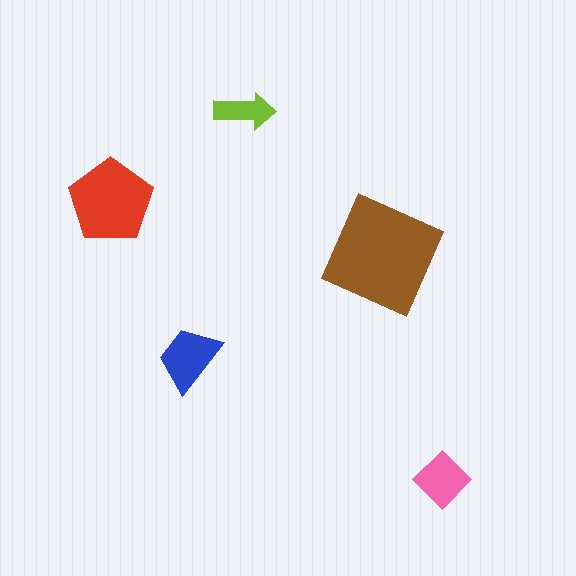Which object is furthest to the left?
The red pentagon is leftmost.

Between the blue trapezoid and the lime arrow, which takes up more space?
The blue trapezoid.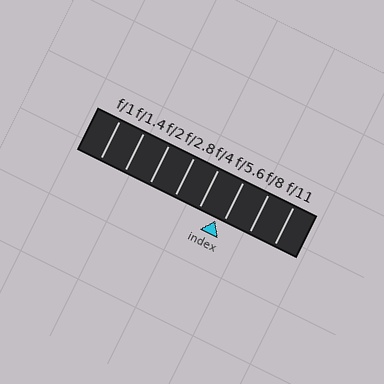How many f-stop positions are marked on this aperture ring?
There are 8 f-stop positions marked.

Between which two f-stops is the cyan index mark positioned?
The index mark is between f/4 and f/5.6.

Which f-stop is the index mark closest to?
The index mark is closest to f/5.6.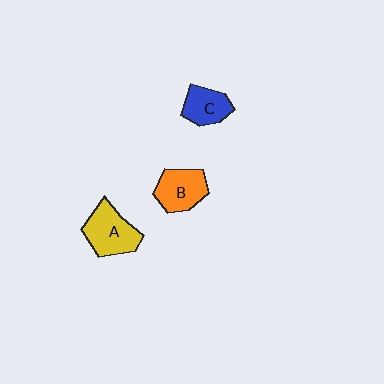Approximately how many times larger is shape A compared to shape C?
Approximately 1.4 times.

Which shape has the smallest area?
Shape C (blue).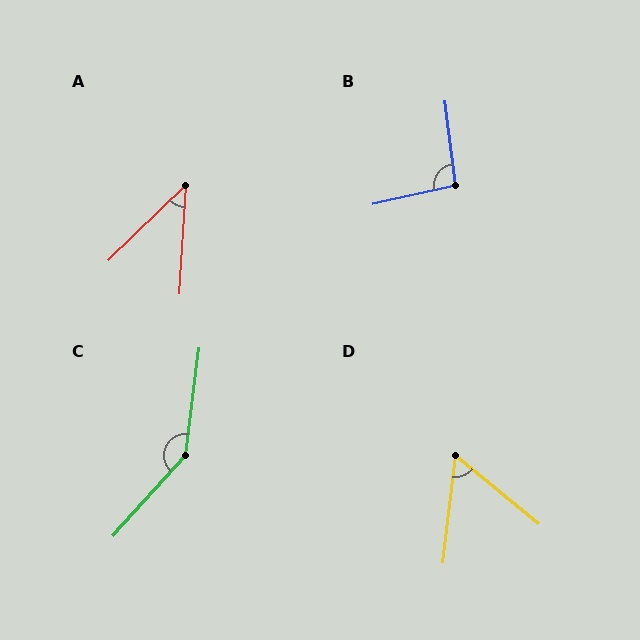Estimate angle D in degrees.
Approximately 57 degrees.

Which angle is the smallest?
A, at approximately 42 degrees.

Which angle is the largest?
C, at approximately 145 degrees.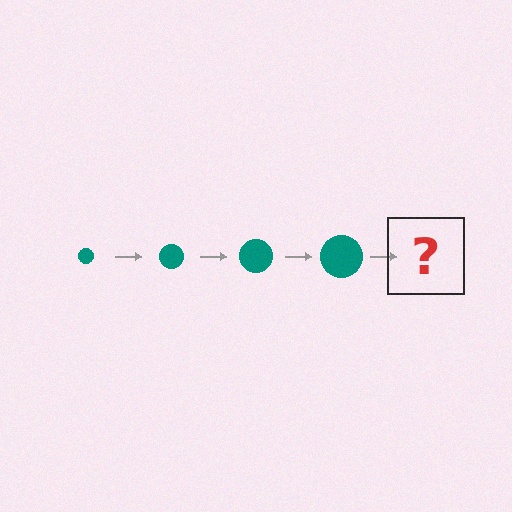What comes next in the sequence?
The next element should be a teal circle, larger than the previous one.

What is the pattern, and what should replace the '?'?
The pattern is that the circle gets progressively larger each step. The '?' should be a teal circle, larger than the previous one.